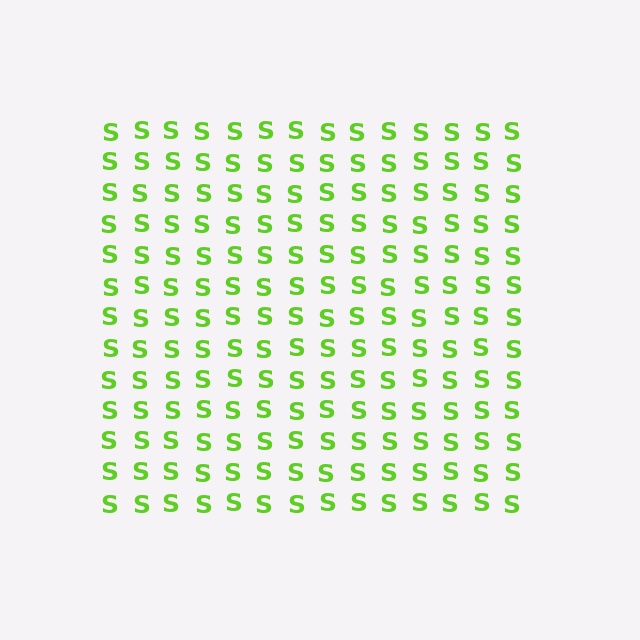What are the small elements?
The small elements are letter S's.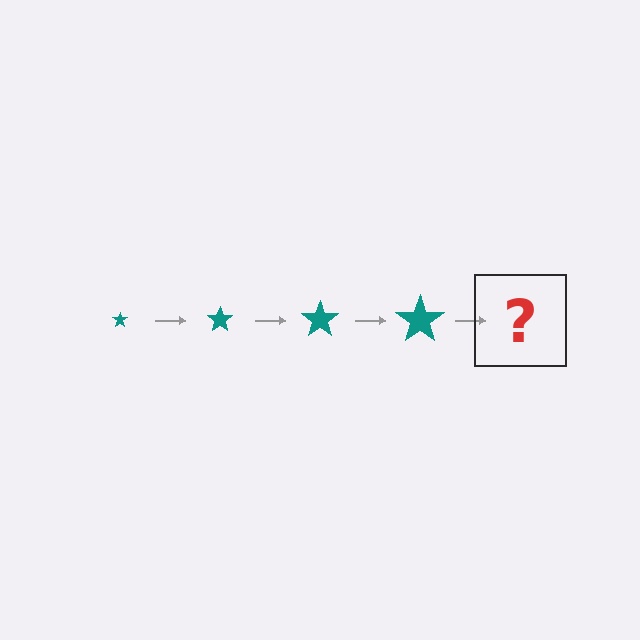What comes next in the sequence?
The next element should be a teal star, larger than the previous one.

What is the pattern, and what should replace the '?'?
The pattern is that the star gets progressively larger each step. The '?' should be a teal star, larger than the previous one.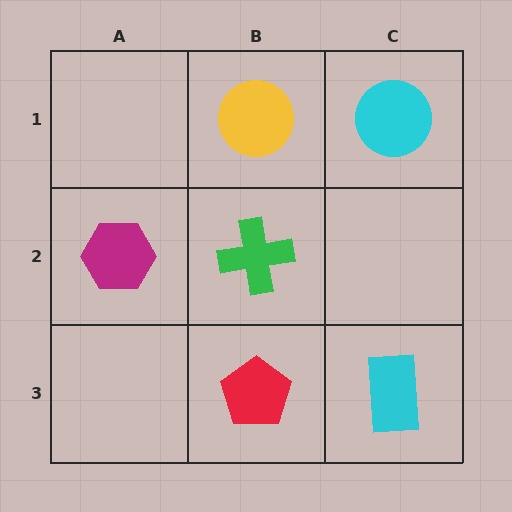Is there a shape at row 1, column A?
No, that cell is empty.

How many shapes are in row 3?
2 shapes.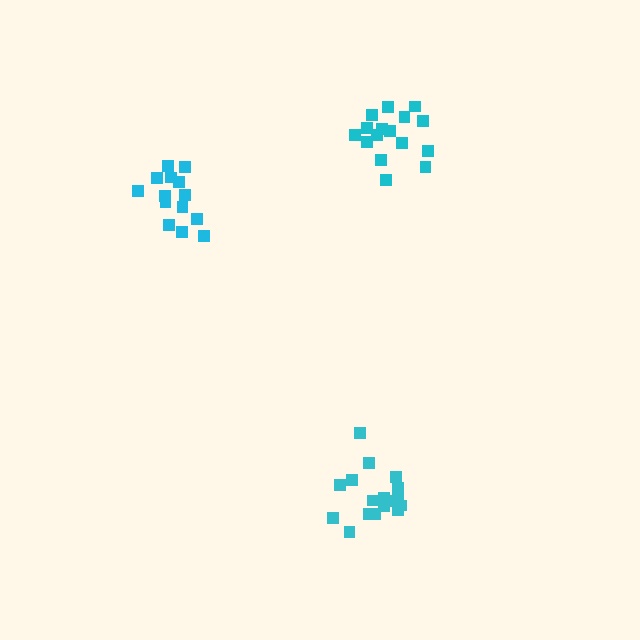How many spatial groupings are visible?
There are 3 spatial groupings.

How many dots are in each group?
Group 1: 14 dots, Group 2: 17 dots, Group 3: 16 dots (47 total).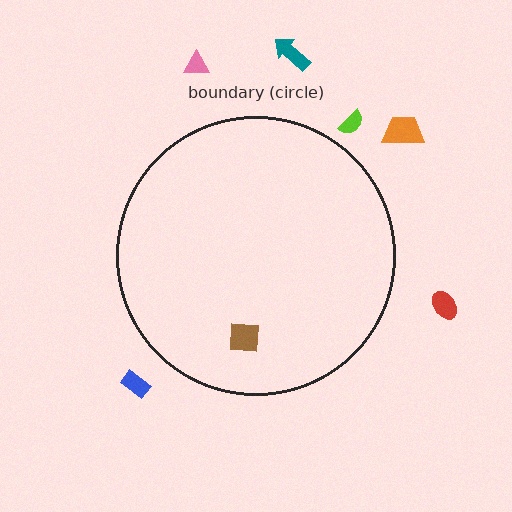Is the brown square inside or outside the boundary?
Inside.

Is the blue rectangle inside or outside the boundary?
Outside.